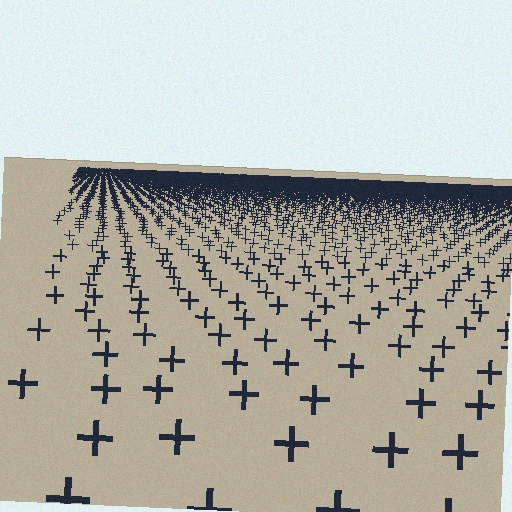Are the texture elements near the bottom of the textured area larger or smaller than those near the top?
Larger. Near the bottom, elements are closer to the viewer and appear at a bigger on-screen size.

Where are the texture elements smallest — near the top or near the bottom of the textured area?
Near the top.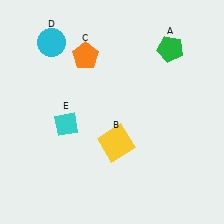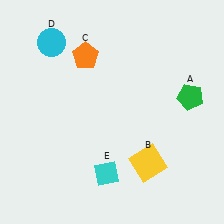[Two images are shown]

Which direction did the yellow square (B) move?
The yellow square (B) moved right.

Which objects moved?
The objects that moved are: the green pentagon (A), the yellow square (B), the cyan diamond (E).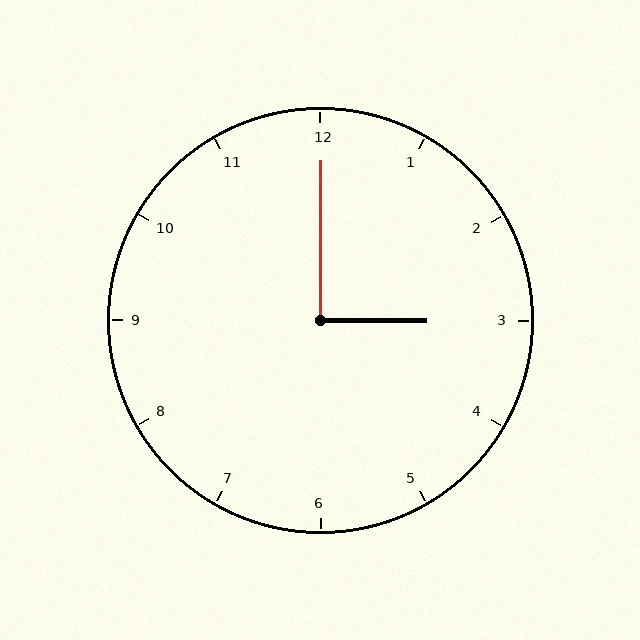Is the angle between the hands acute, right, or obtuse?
It is right.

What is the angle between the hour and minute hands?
Approximately 90 degrees.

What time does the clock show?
3:00.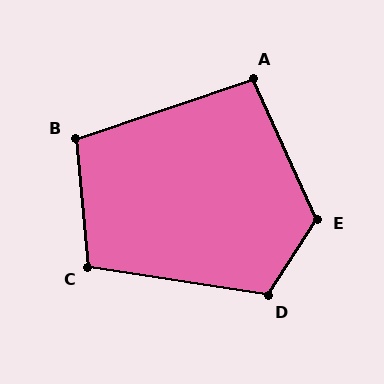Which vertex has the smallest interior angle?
A, at approximately 96 degrees.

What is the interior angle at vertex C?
Approximately 104 degrees (obtuse).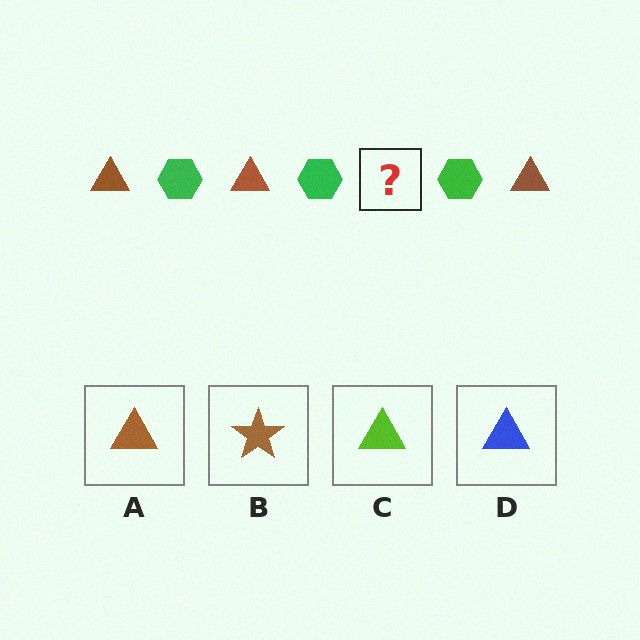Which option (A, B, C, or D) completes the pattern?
A.